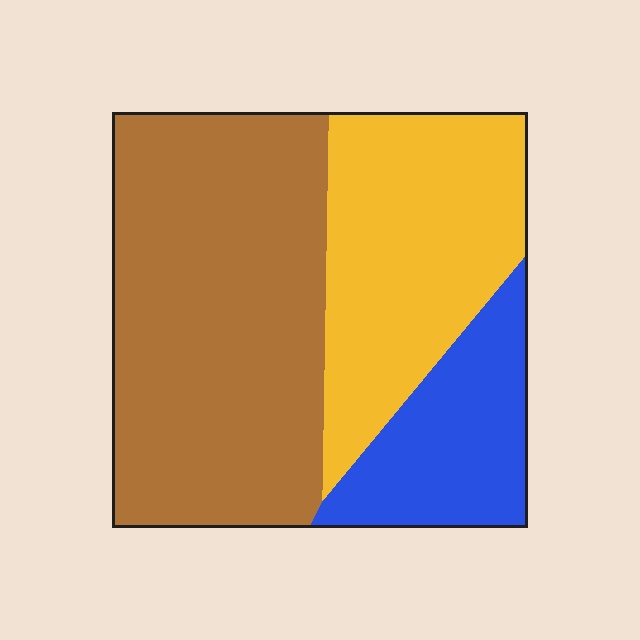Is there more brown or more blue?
Brown.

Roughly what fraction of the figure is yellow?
Yellow takes up about one third (1/3) of the figure.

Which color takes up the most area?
Brown, at roughly 50%.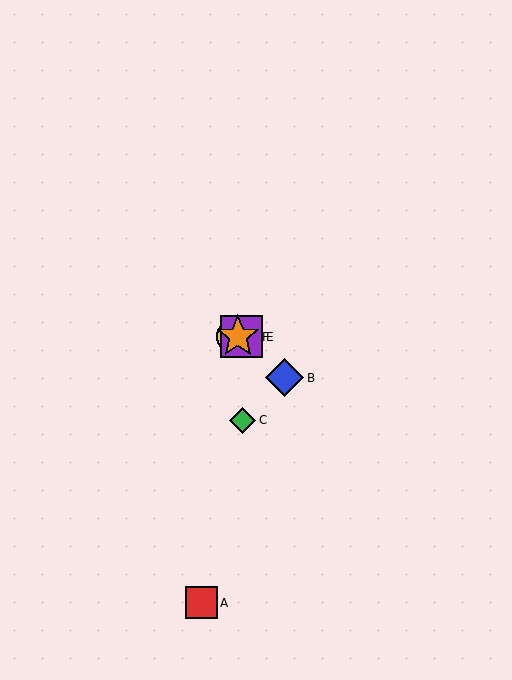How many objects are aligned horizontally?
3 objects (D, E, F) are aligned horizontally.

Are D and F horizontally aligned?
Yes, both are at y≈337.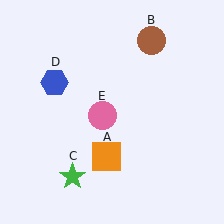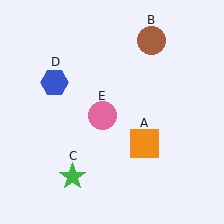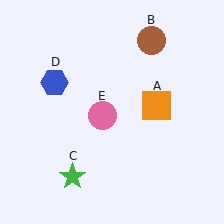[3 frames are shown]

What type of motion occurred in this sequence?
The orange square (object A) rotated counterclockwise around the center of the scene.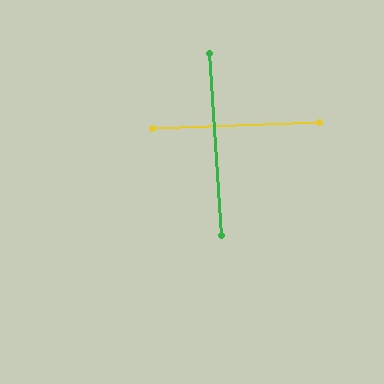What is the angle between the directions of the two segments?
Approximately 89 degrees.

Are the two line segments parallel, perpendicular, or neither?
Perpendicular — they meet at approximately 89°.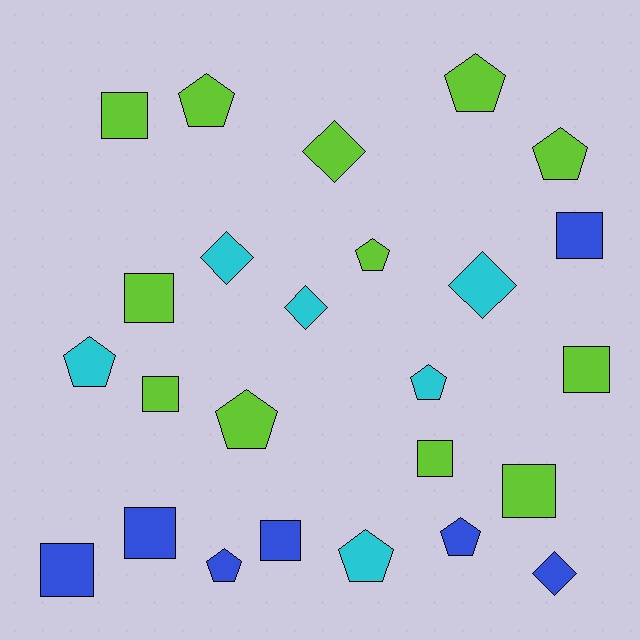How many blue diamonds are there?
There is 1 blue diamond.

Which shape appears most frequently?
Pentagon, with 10 objects.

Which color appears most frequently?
Lime, with 12 objects.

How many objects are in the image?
There are 25 objects.